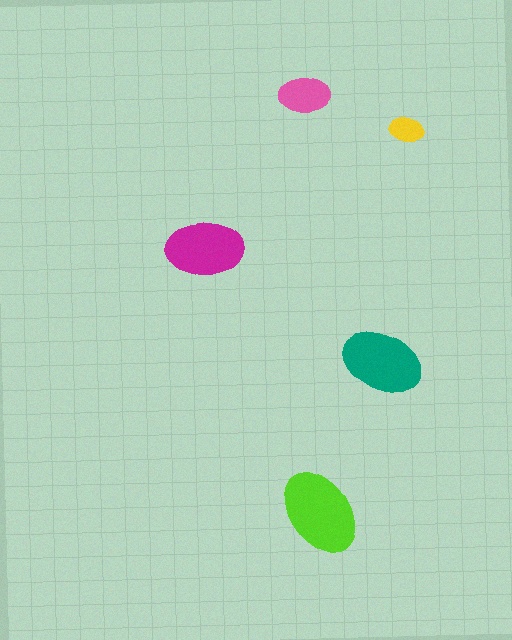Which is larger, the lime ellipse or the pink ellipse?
The lime one.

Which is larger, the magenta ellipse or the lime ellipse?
The lime one.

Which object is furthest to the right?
The yellow ellipse is rightmost.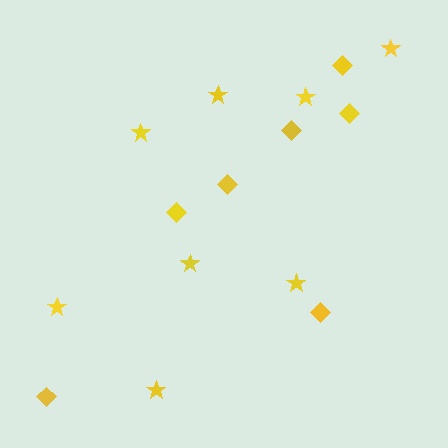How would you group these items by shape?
There are 2 groups: one group of diamonds (7) and one group of stars (8).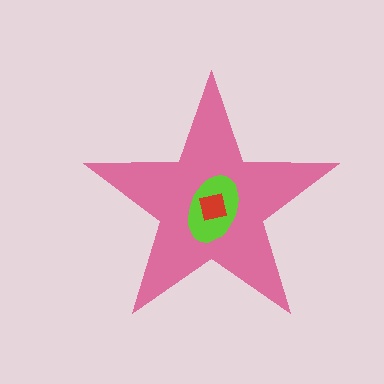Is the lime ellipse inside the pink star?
Yes.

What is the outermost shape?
The pink star.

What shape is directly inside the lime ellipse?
The red square.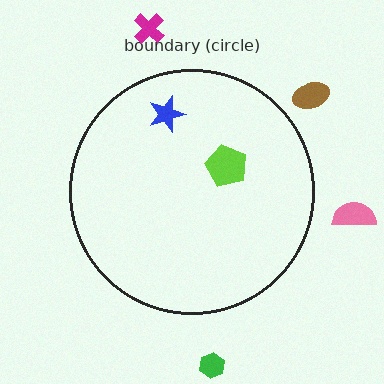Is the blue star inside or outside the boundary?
Inside.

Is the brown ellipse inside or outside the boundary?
Outside.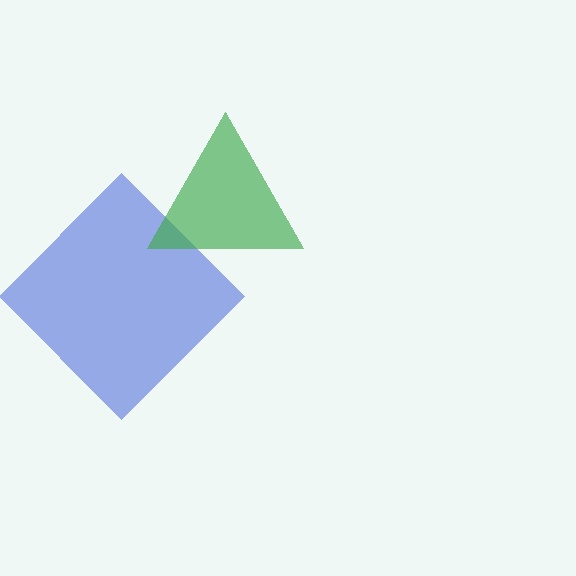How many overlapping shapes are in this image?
There are 2 overlapping shapes in the image.